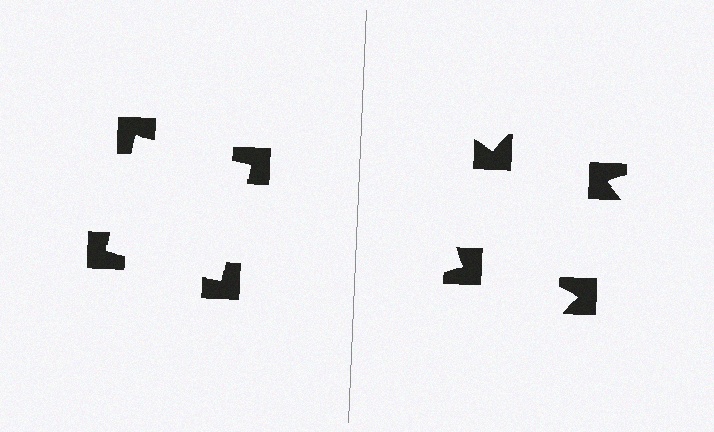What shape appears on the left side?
An illusory square.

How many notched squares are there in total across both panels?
8 — 4 on each side.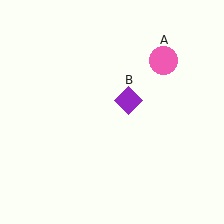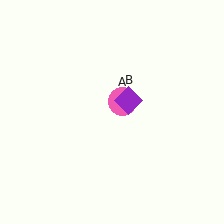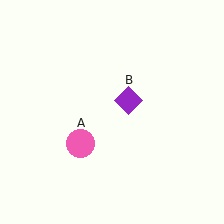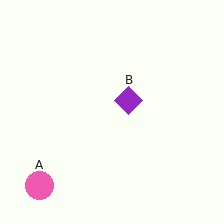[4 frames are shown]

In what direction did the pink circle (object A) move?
The pink circle (object A) moved down and to the left.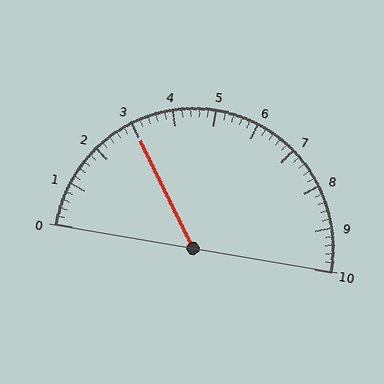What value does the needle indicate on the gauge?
The needle indicates approximately 3.0.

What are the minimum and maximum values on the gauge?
The gauge ranges from 0 to 10.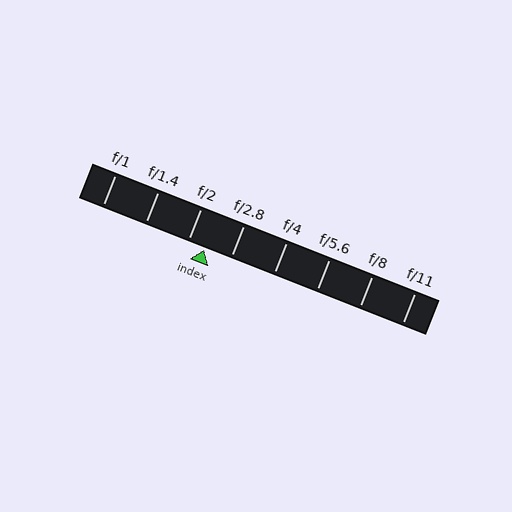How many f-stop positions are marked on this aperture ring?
There are 8 f-stop positions marked.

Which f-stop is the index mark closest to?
The index mark is closest to f/2.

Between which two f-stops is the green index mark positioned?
The index mark is between f/2 and f/2.8.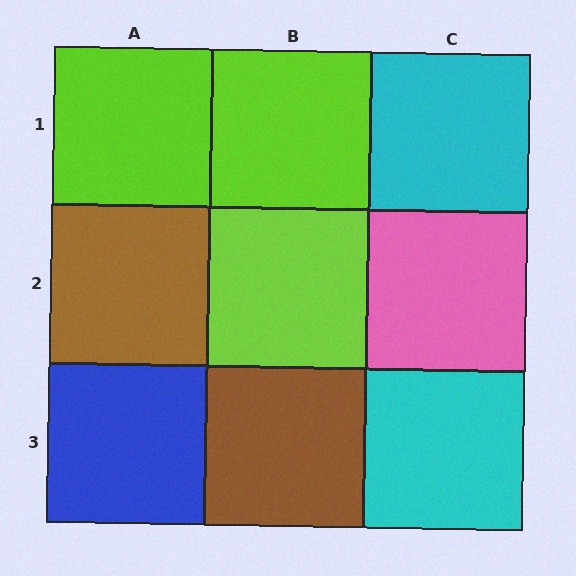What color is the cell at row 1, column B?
Lime.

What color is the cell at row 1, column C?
Cyan.